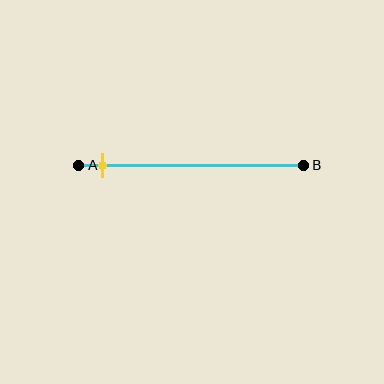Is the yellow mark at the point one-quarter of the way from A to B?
No, the mark is at about 10% from A, not at the 25% one-quarter point.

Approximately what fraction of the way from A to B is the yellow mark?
The yellow mark is approximately 10% of the way from A to B.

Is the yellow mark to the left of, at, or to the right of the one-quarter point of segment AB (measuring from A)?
The yellow mark is to the left of the one-quarter point of segment AB.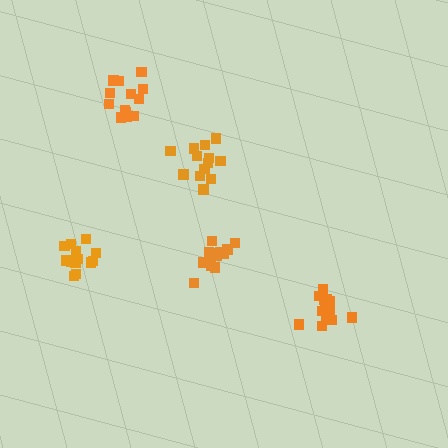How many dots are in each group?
Group 1: 13 dots, Group 2: 13 dots, Group 3: 13 dots, Group 4: 14 dots, Group 5: 14 dots (67 total).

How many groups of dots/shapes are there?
There are 5 groups.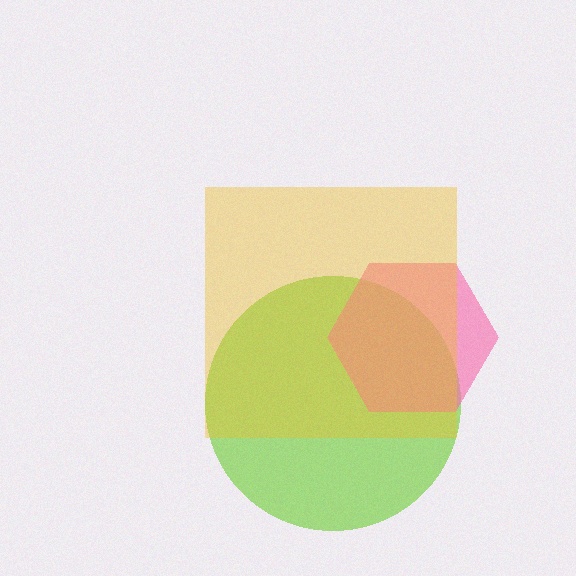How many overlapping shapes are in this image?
There are 3 overlapping shapes in the image.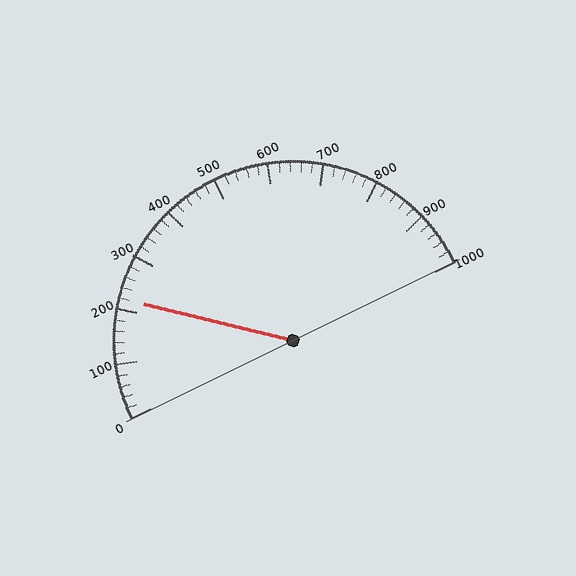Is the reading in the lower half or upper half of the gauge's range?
The reading is in the lower half of the range (0 to 1000).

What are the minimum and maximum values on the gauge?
The gauge ranges from 0 to 1000.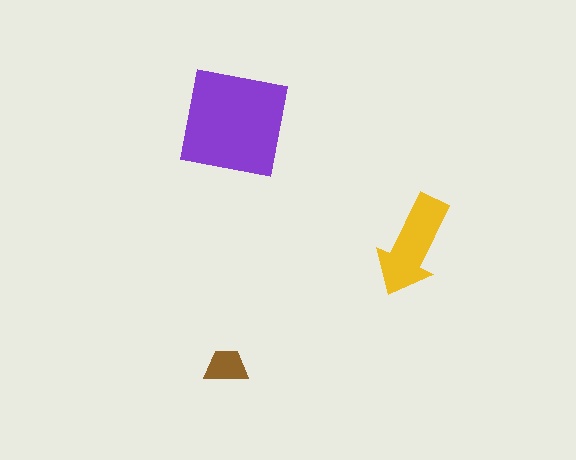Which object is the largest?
The purple square.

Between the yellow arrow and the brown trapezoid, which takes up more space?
The yellow arrow.